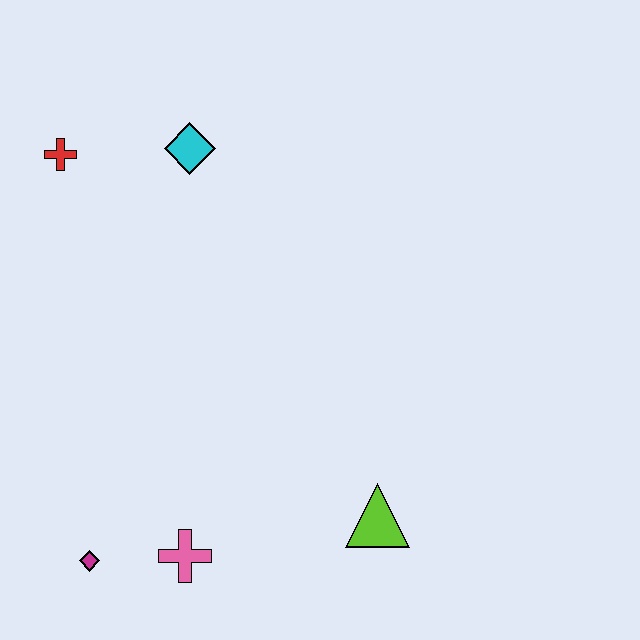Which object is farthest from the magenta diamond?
The cyan diamond is farthest from the magenta diamond.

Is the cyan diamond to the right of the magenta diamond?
Yes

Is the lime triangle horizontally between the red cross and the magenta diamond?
No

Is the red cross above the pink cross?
Yes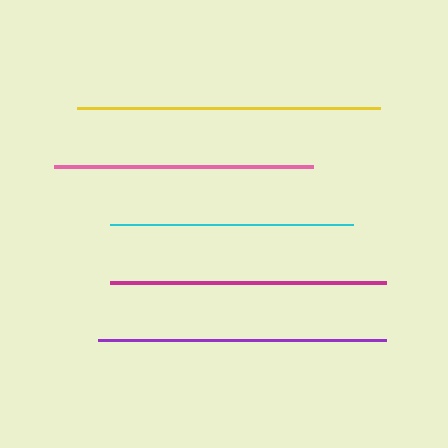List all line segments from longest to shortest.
From longest to shortest: yellow, purple, magenta, pink, cyan.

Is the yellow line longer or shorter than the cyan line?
The yellow line is longer than the cyan line.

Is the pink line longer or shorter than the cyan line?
The pink line is longer than the cyan line.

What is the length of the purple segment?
The purple segment is approximately 288 pixels long.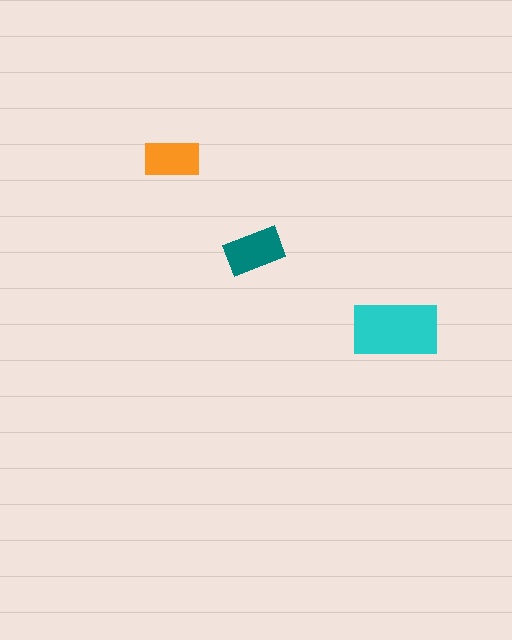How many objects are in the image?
There are 3 objects in the image.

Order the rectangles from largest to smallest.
the cyan one, the teal one, the orange one.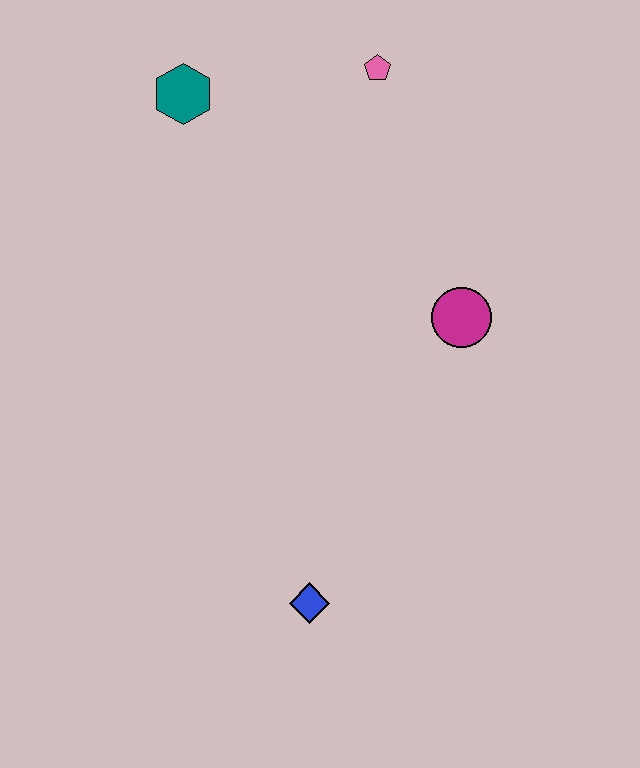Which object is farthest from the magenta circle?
The teal hexagon is farthest from the magenta circle.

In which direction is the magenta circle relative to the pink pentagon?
The magenta circle is below the pink pentagon.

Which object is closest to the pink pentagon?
The teal hexagon is closest to the pink pentagon.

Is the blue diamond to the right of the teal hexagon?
Yes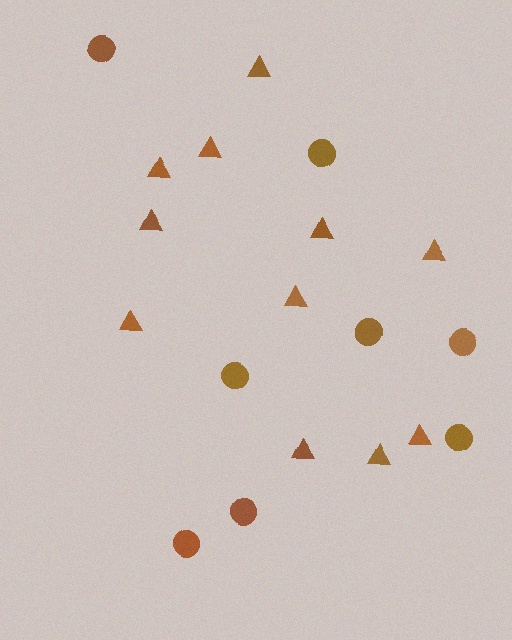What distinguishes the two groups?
There are 2 groups: one group of circles (8) and one group of triangles (11).